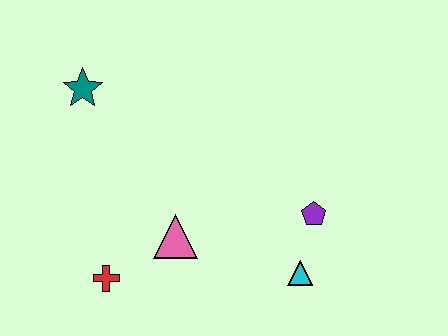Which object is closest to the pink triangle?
The red cross is closest to the pink triangle.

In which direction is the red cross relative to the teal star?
The red cross is below the teal star.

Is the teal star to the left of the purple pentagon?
Yes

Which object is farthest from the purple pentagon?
The teal star is farthest from the purple pentagon.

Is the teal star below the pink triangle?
No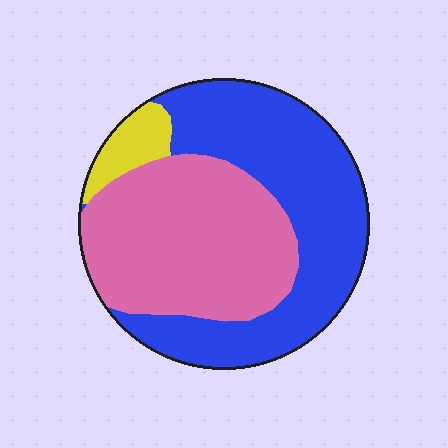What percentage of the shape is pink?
Pink covers around 45% of the shape.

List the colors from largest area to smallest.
From largest to smallest: blue, pink, yellow.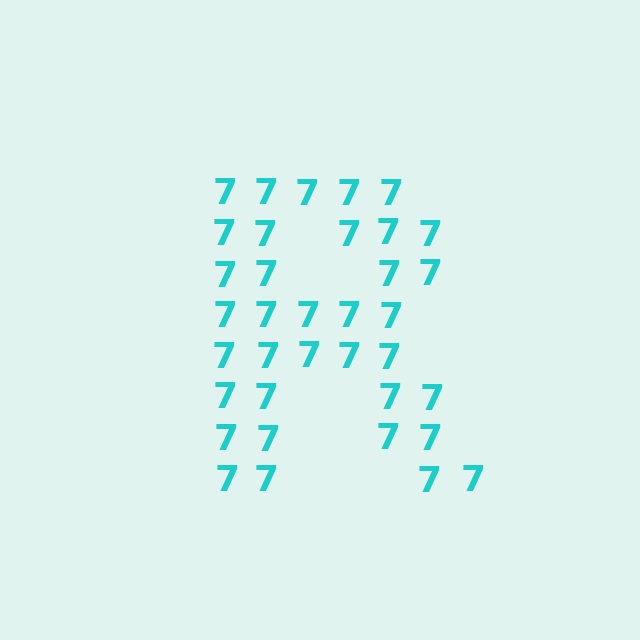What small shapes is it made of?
It is made of small digit 7's.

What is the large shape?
The large shape is the letter R.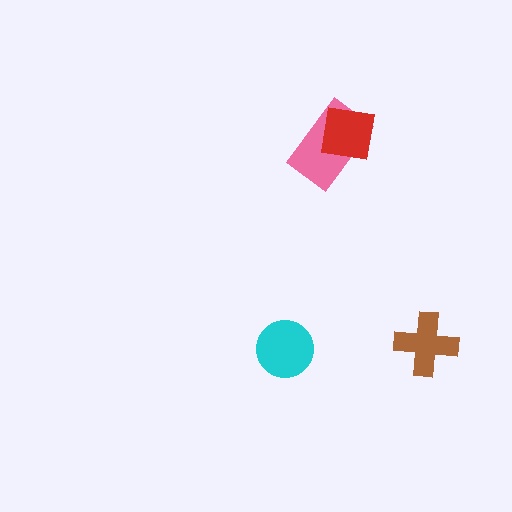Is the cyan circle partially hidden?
No, no other shape covers it.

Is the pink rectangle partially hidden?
Yes, it is partially covered by another shape.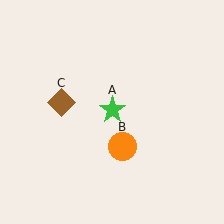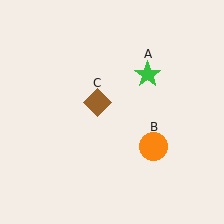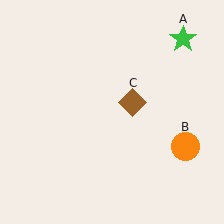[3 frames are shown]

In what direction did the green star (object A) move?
The green star (object A) moved up and to the right.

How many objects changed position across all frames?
3 objects changed position: green star (object A), orange circle (object B), brown diamond (object C).